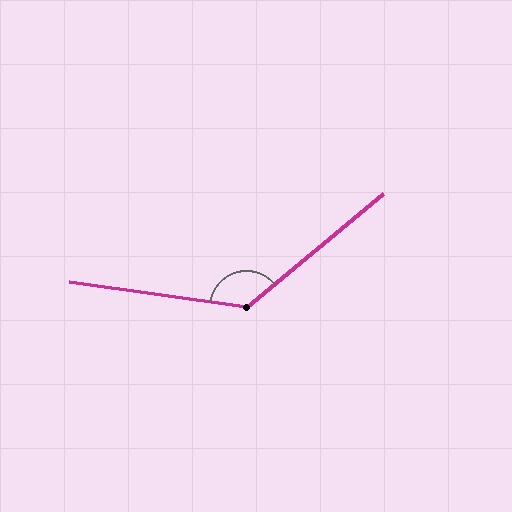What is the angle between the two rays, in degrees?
Approximately 132 degrees.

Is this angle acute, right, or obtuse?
It is obtuse.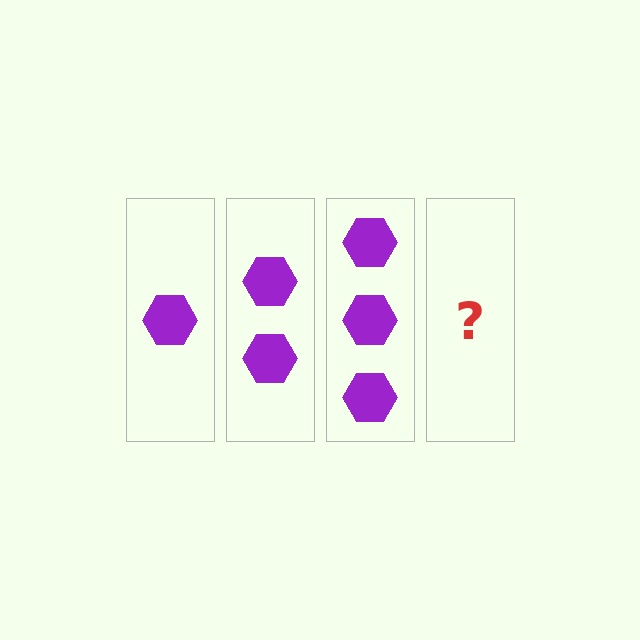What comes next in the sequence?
The next element should be 4 hexagons.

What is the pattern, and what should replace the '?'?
The pattern is that each step adds one more hexagon. The '?' should be 4 hexagons.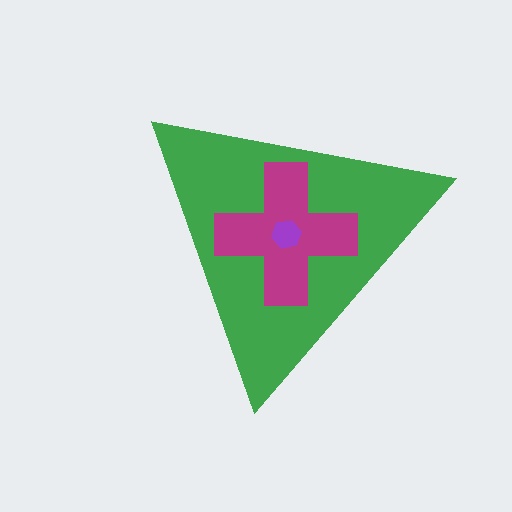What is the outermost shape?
The green triangle.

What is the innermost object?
The purple hexagon.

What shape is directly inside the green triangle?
The magenta cross.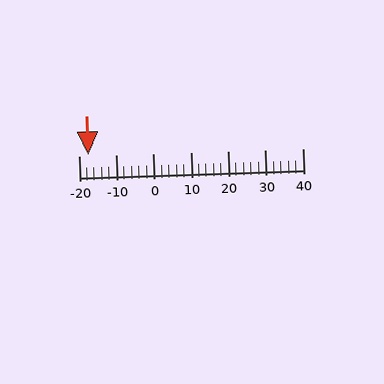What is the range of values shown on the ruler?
The ruler shows values from -20 to 40.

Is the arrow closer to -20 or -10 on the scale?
The arrow is closer to -20.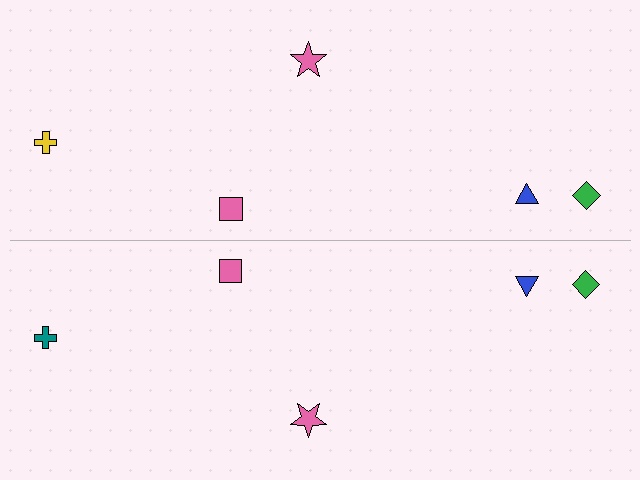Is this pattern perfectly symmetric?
No, the pattern is not perfectly symmetric. The teal cross on the bottom side breaks the symmetry — its mirror counterpart is yellow.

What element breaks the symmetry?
The teal cross on the bottom side breaks the symmetry — its mirror counterpart is yellow.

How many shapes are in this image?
There are 10 shapes in this image.